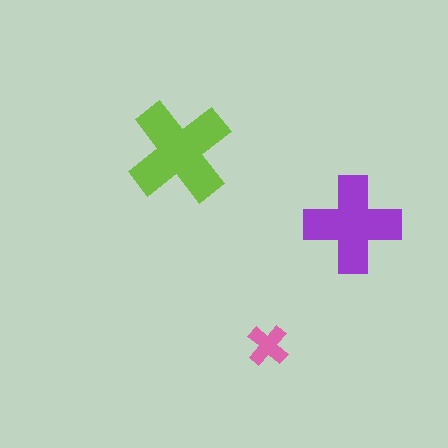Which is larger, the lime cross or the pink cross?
The lime one.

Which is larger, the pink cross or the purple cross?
The purple one.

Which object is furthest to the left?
The lime cross is leftmost.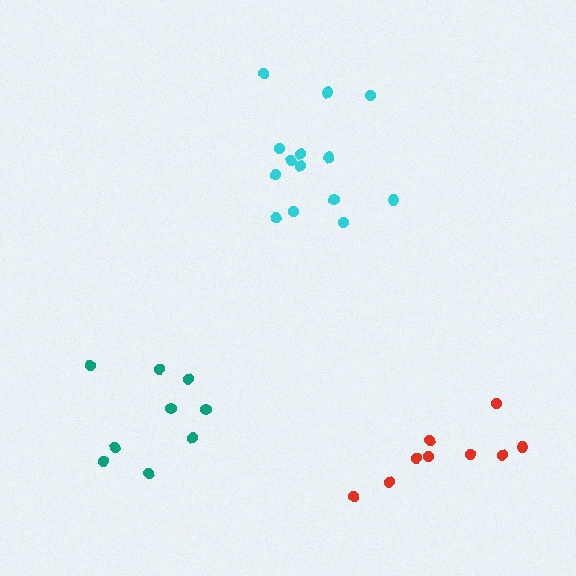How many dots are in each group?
Group 1: 9 dots, Group 2: 9 dots, Group 3: 14 dots (32 total).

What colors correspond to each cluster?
The clusters are colored: red, teal, cyan.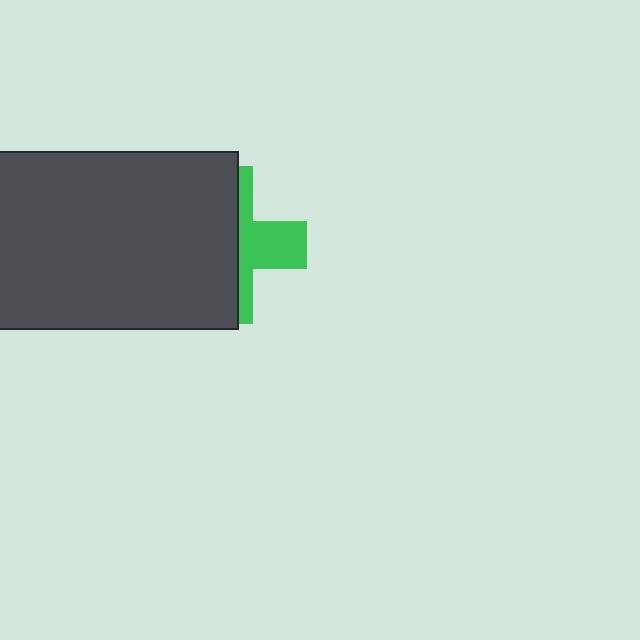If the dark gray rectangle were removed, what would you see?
You would see the complete green cross.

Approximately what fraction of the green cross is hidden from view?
Roughly 63% of the green cross is hidden behind the dark gray rectangle.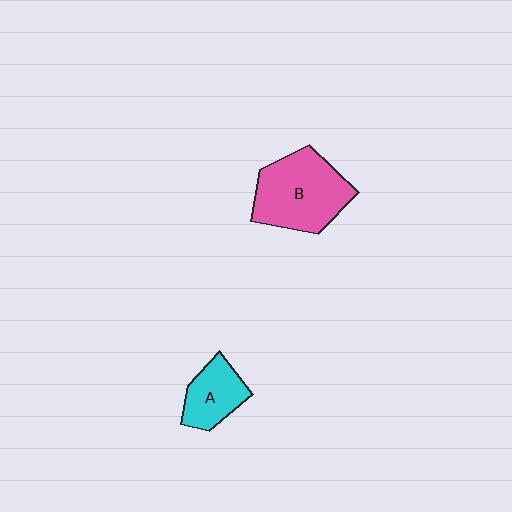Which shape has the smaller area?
Shape A (cyan).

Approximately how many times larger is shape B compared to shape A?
Approximately 1.9 times.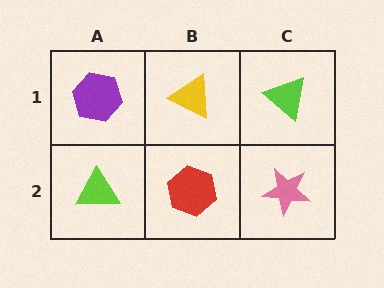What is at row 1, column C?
A lime triangle.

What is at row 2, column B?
A red hexagon.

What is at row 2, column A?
A lime triangle.